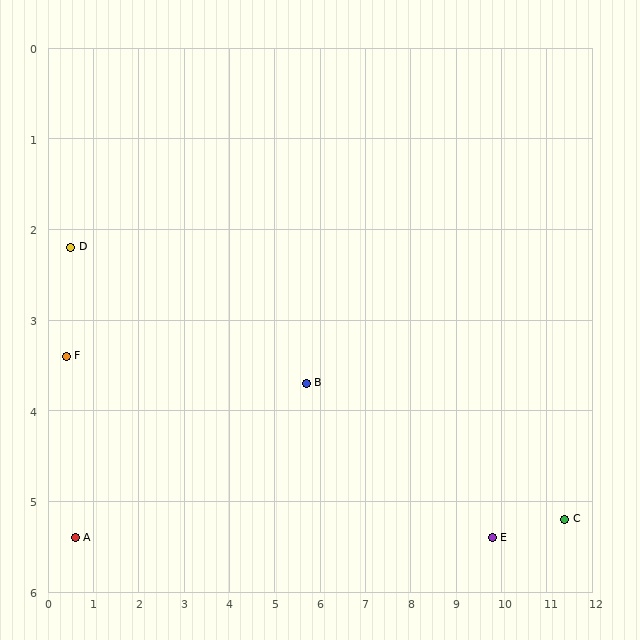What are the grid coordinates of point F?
Point F is at approximately (0.4, 3.4).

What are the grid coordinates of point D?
Point D is at approximately (0.5, 2.2).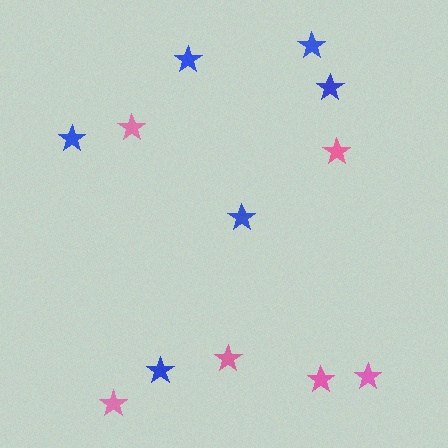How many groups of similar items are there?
There are 2 groups: one group of blue stars (6) and one group of pink stars (6).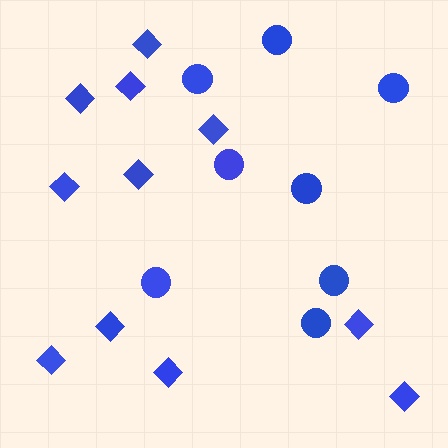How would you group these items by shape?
There are 2 groups: one group of circles (8) and one group of diamonds (11).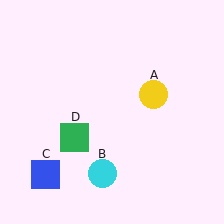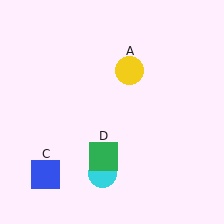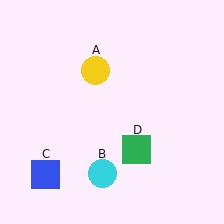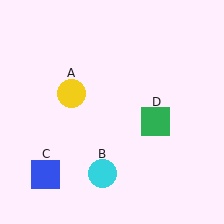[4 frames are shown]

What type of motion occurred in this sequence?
The yellow circle (object A), green square (object D) rotated counterclockwise around the center of the scene.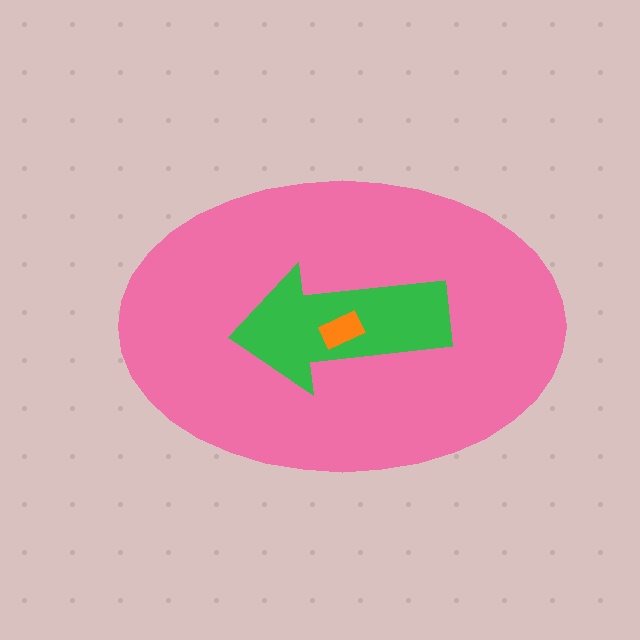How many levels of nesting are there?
3.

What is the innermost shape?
The orange rectangle.